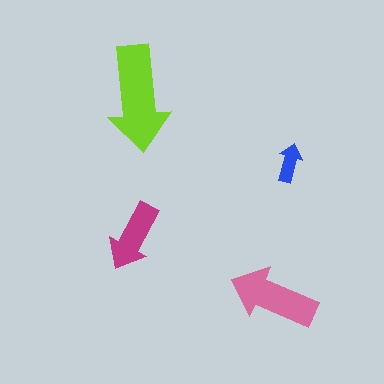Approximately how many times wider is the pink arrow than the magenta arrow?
About 1.5 times wider.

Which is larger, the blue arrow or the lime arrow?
The lime one.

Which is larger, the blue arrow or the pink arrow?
The pink one.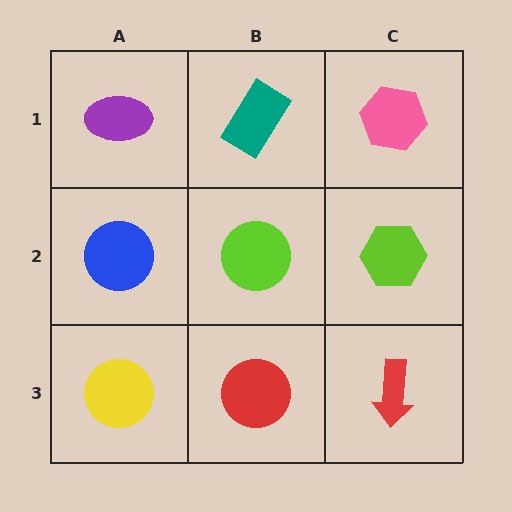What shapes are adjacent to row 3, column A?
A blue circle (row 2, column A), a red circle (row 3, column B).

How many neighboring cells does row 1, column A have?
2.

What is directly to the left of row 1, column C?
A teal rectangle.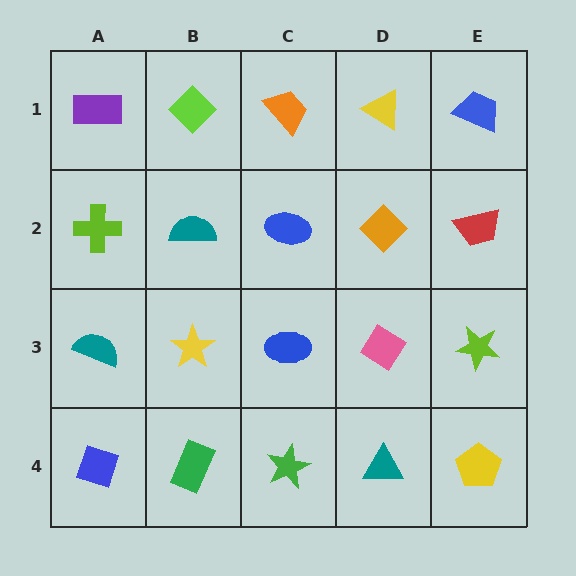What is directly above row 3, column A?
A lime cross.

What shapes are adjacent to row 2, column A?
A purple rectangle (row 1, column A), a teal semicircle (row 3, column A), a teal semicircle (row 2, column B).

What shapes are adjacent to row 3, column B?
A teal semicircle (row 2, column B), a green rectangle (row 4, column B), a teal semicircle (row 3, column A), a blue ellipse (row 3, column C).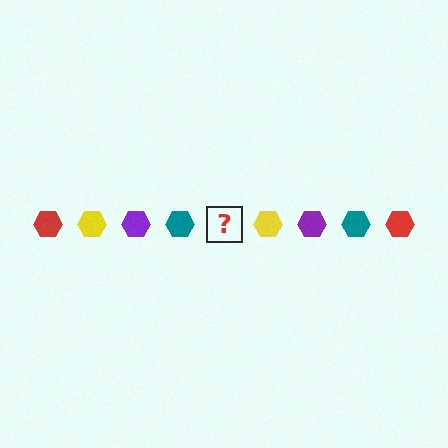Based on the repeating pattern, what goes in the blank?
The blank should be a red hexagon.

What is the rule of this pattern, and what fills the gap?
The rule is that the pattern cycles through red, yellow, purple, teal hexagons. The gap should be filled with a red hexagon.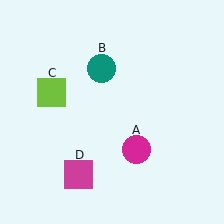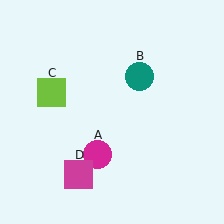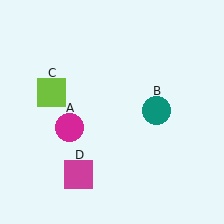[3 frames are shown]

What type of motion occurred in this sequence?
The magenta circle (object A), teal circle (object B) rotated clockwise around the center of the scene.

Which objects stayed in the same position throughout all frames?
Lime square (object C) and magenta square (object D) remained stationary.